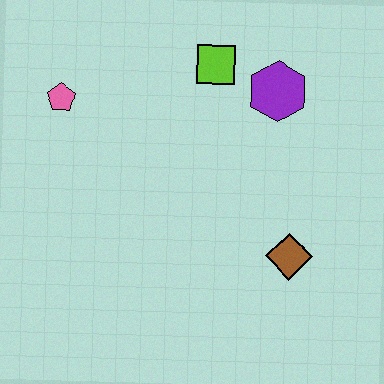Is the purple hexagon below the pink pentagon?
No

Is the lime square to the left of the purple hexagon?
Yes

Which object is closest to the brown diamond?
The purple hexagon is closest to the brown diamond.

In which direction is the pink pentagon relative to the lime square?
The pink pentagon is to the left of the lime square.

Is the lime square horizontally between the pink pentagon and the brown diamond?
Yes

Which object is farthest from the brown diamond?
The pink pentagon is farthest from the brown diamond.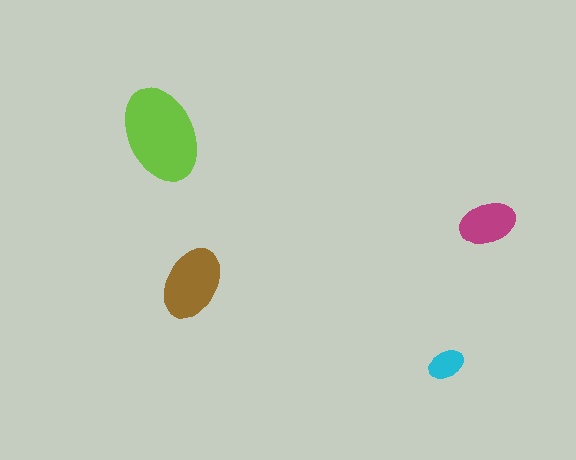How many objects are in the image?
There are 4 objects in the image.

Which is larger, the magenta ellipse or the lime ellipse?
The lime one.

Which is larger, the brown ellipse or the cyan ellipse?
The brown one.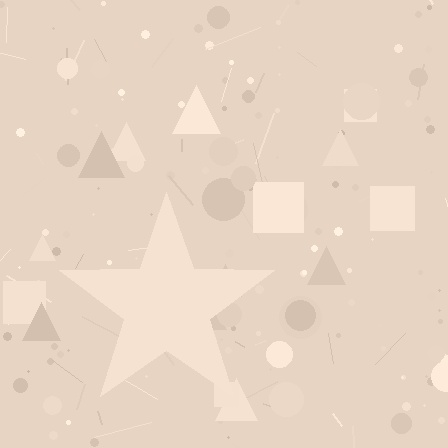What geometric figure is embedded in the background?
A star is embedded in the background.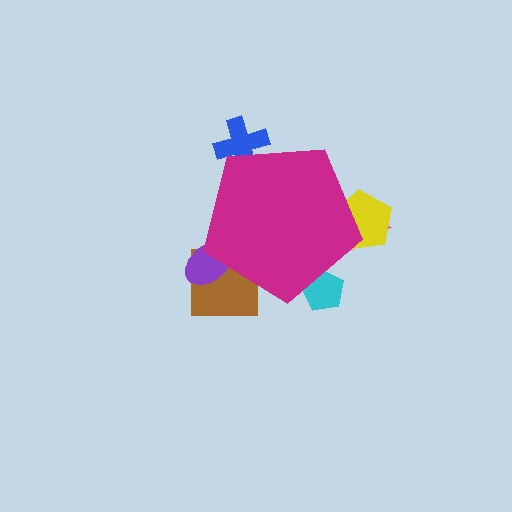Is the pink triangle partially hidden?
Yes, the pink triangle is partially hidden behind the magenta pentagon.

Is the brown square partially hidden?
Yes, the brown square is partially hidden behind the magenta pentagon.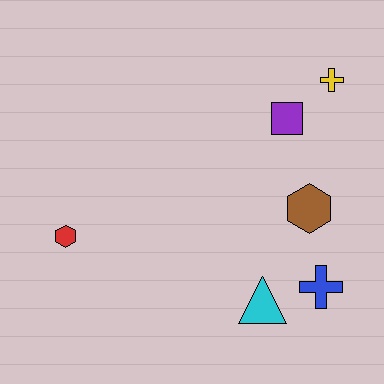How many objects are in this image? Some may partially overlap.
There are 6 objects.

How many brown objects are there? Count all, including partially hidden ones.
There is 1 brown object.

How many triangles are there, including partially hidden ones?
There is 1 triangle.